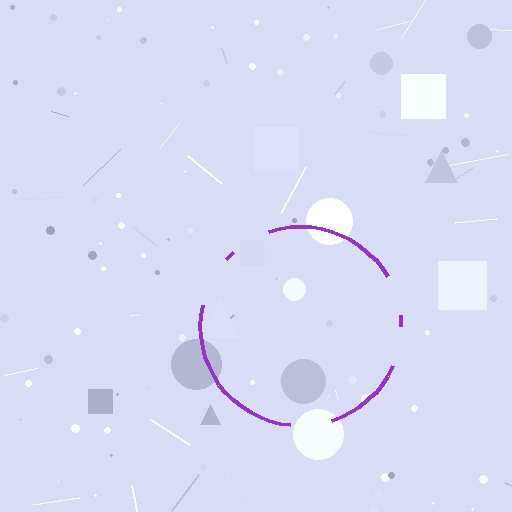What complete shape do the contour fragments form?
The contour fragments form a circle.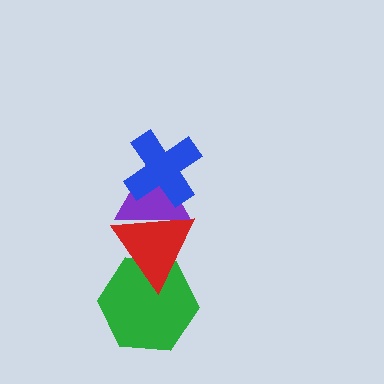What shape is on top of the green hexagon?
The red triangle is on top of the green hexagon.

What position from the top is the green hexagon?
The green hexagon is 4th from the top.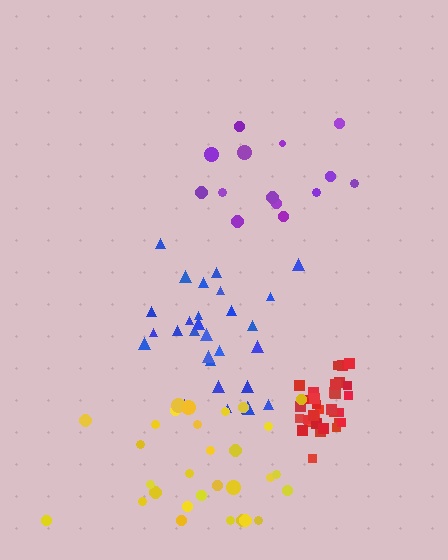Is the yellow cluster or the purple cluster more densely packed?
Yellow.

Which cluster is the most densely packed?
Red.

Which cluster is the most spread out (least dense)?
Purple.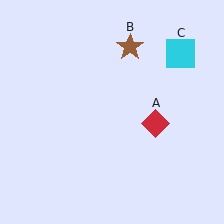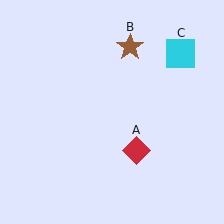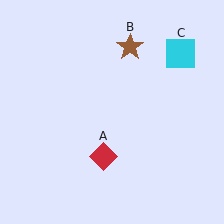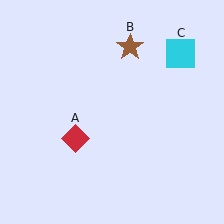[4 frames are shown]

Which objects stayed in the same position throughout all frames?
Brown star (object B) and cyan square (object C) remained stationary.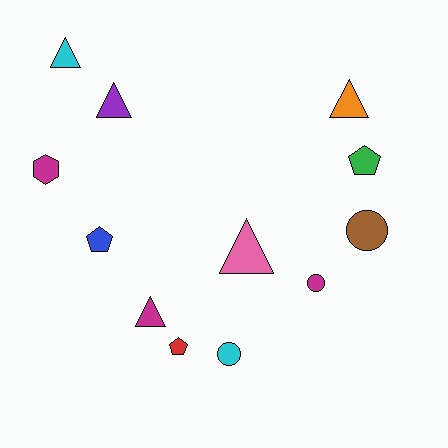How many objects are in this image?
There are 12 objects.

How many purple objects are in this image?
There is 1 purple object.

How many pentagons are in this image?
There are 3 pentagons.